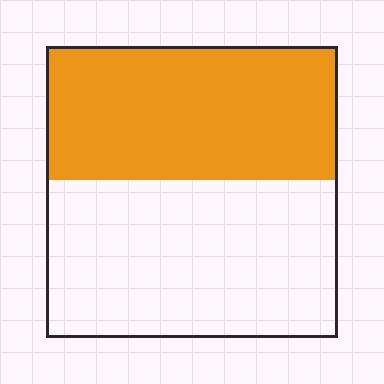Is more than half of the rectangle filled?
No.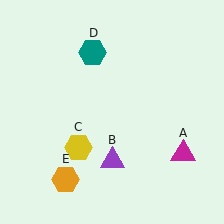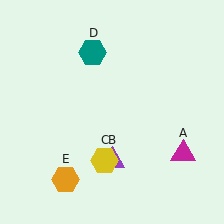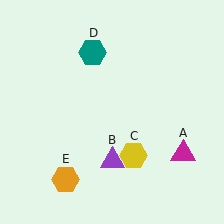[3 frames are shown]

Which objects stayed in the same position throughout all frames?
Magenta triangle (object A) and purple triangle (object B) and teal hexagon (object D) and orange hexagon (object E) remained stationary.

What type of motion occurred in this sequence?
The yellow hexagon (object C) rotated counterclockwise around the center of the scene.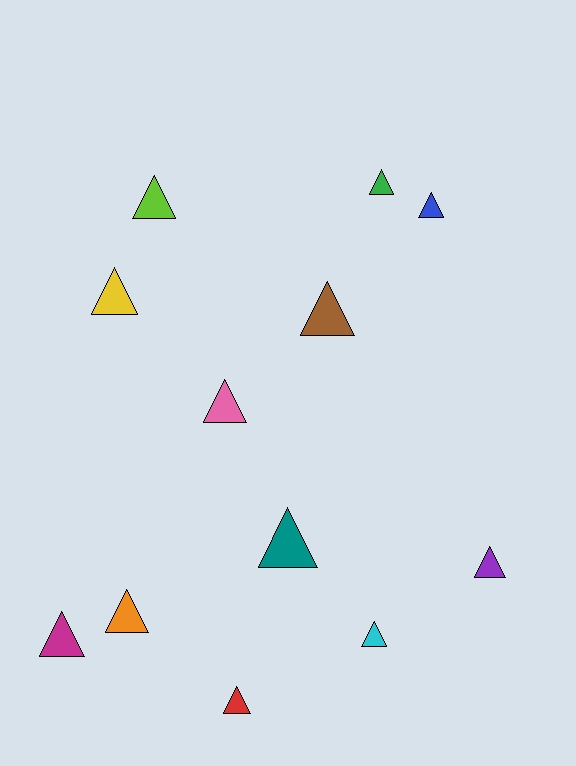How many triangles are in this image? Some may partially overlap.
There are 12 triangles.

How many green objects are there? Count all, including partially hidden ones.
There is 1 green object.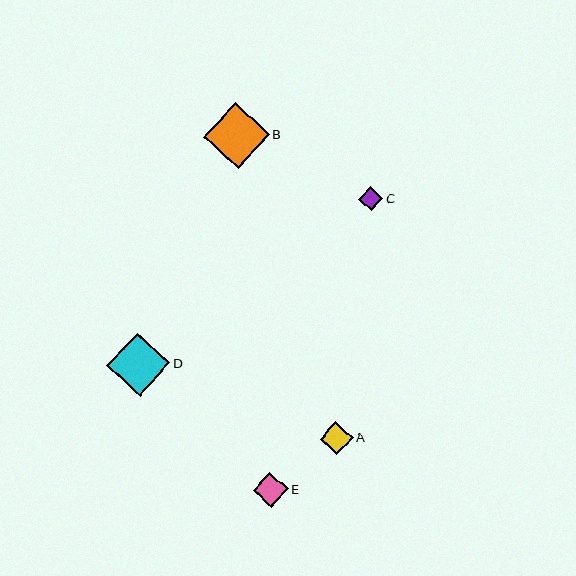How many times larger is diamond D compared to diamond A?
Diamond D is approximately 1.9 times the size of diamond A.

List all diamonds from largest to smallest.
From largest to smallest: B, D, E, A, C.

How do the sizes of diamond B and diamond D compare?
Diamond B and diamond D are approximately the same size.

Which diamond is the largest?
Diamond B is the largest with a size of approximately 66 pixels.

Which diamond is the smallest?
Diamond C is the smallest with a size of approximately 24 pixels.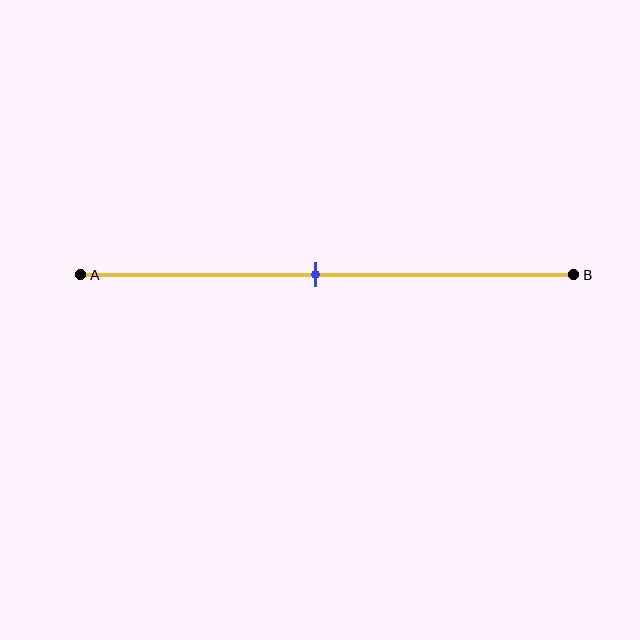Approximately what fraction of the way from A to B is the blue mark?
The blue mark is approximately 50% of the way from A to B.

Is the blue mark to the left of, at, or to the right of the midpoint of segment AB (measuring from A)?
The blue mark is approximately at the midpoint of segment AB.